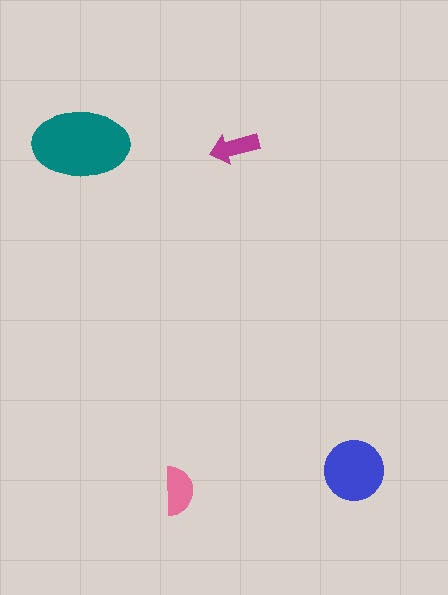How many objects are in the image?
There are 4 objects in the image.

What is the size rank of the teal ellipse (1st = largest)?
1st.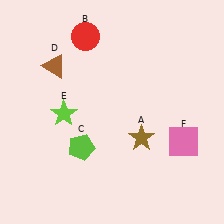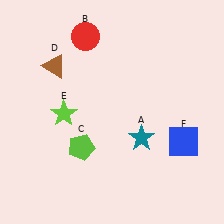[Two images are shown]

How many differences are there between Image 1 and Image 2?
There are 2 differences between the two images.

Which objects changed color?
A changed from brown to teal. F changed from pink to blue.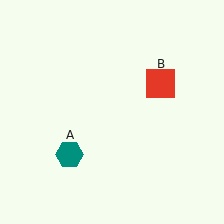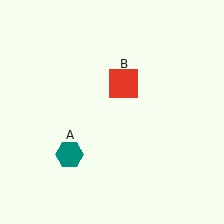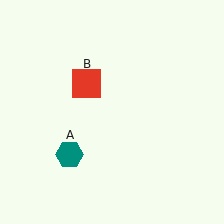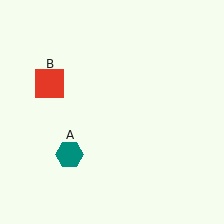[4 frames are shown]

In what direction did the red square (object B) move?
The red square (object B) moved left.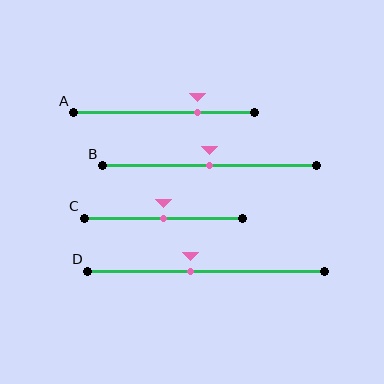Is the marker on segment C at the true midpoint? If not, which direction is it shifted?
Yes, the marker on segment C is at the true midpoint.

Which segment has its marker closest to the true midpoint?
Segment B has its marker closest to the true midpoint.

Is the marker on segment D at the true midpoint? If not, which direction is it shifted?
No, the marker on segment D is shifted to the left by about 6% of the segment length.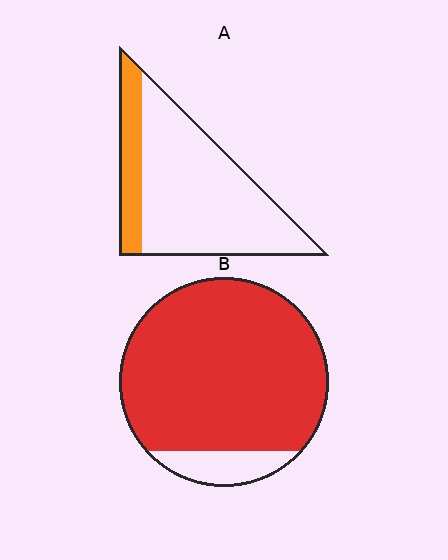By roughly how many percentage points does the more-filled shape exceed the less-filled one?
By roughly 70 percentage points (B over A).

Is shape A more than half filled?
No.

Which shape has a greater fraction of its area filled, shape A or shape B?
Shape B.